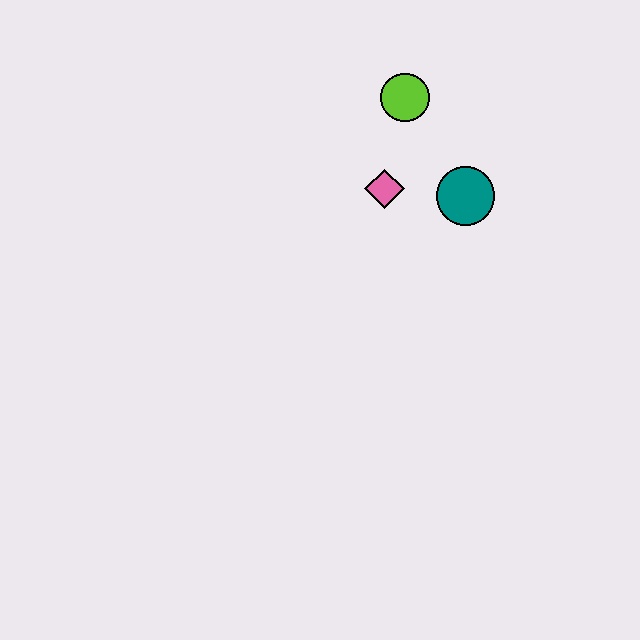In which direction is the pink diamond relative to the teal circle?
The pink diamond is to the left of the teal circle.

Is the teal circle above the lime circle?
No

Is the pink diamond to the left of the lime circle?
Yes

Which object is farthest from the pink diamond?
The lime circle is farthest from the pink diamond.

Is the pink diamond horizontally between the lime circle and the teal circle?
No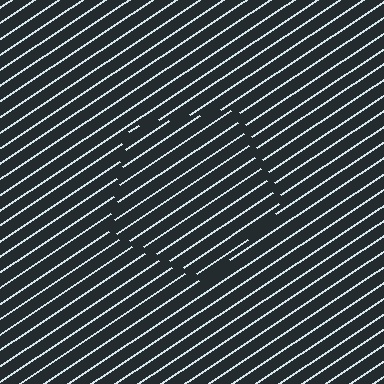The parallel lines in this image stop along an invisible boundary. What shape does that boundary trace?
An illusory pentagon. The interior of the shape contains the same grating, shifted by half a period — the contour is defined by the phase discontinuity where line-ends from the inner and outer gratings abut.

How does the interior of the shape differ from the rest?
The interior of the shape contains the same grating, shifted by half a period — the contour is defined by the phase discontinuity where line-ends from the inner and outer gratings abut.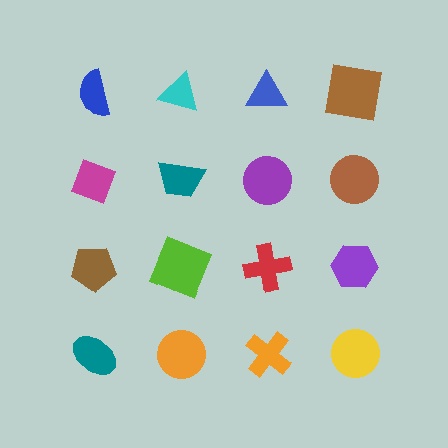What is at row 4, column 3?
An orange cross.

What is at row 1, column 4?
A brown square.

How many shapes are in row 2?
4 shapes.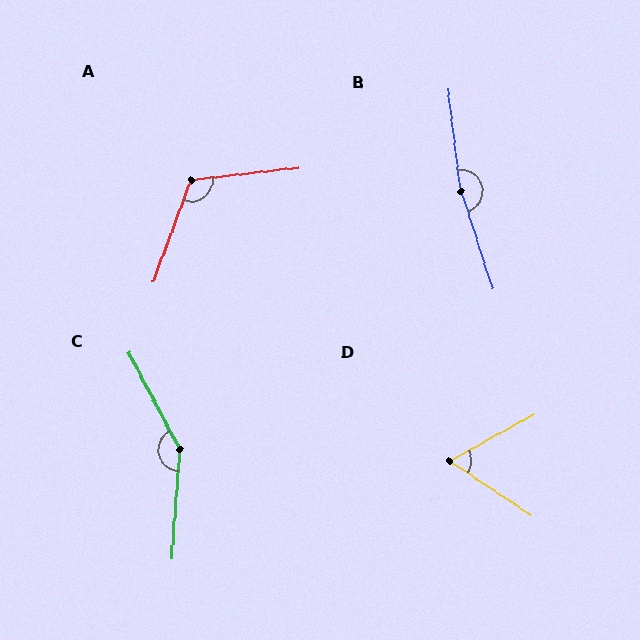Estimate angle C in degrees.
Approximately 148 degrees.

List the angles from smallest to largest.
D (62°), A (117°), C (148°), B (169°).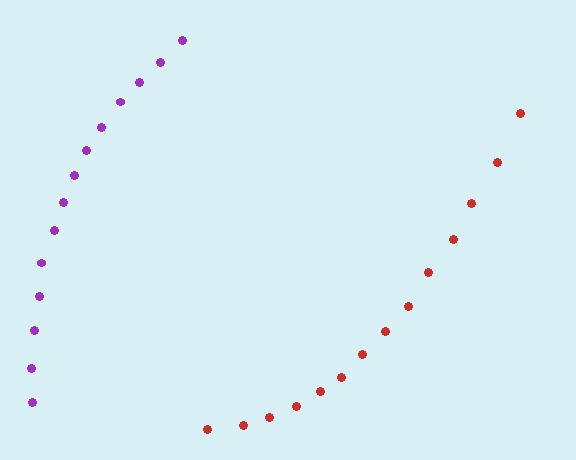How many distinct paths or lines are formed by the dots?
There are 2 distinct paths.